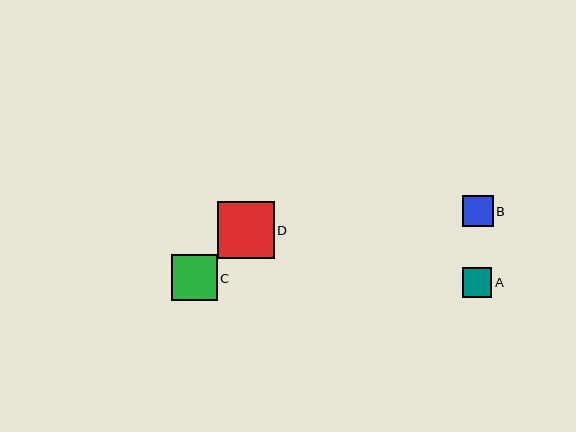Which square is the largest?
Square D is the largest with a size of approximately 57 pixels.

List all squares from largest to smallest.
From largest to smallest: D, C, B, A.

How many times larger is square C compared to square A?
Square C is approximately 1.6 times the size of square A.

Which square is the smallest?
Square A is the smallest with a size of approximately 29 pixels.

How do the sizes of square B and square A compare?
Square B and square A are approximately the same size.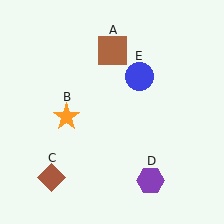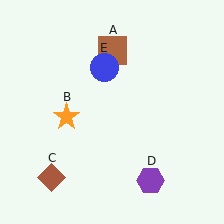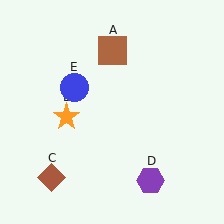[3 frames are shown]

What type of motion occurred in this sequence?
The blue circle (object E) rotated counterclockwise around the center of the scene.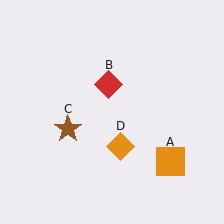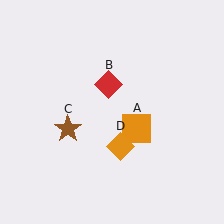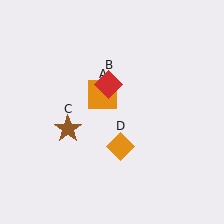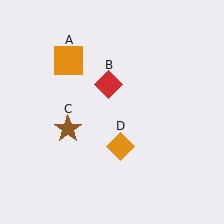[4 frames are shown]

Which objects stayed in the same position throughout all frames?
Red diamond (object B) and brown star (object C) and orange diamond (object D) remained stationary.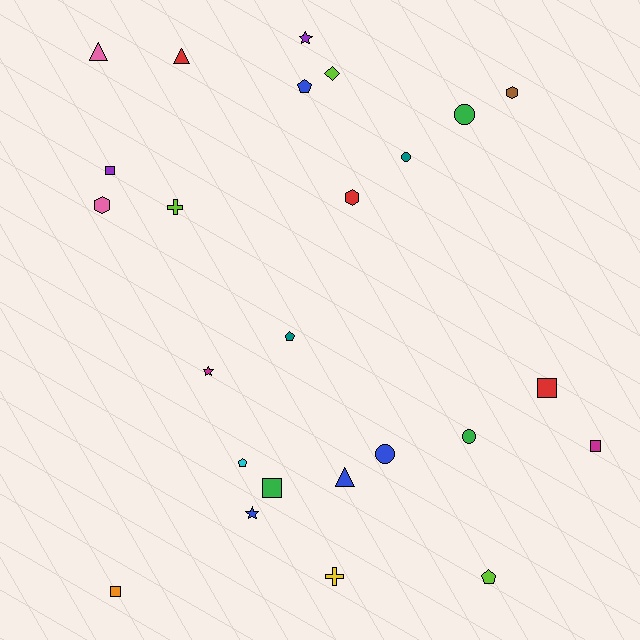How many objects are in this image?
There are 25 objects.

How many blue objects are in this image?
There are 4 blue objects.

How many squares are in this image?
There are 5 squares.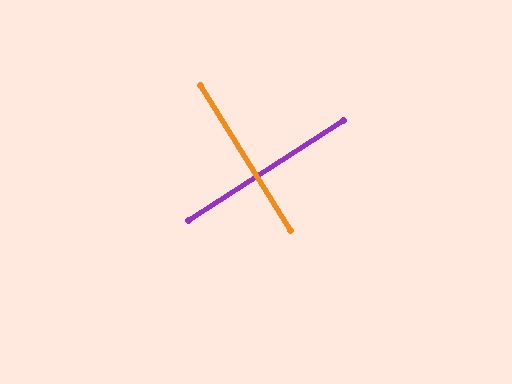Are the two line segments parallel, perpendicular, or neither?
Perpendicular — they meet at approximately 89°.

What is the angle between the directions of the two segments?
Approximately 89 degrees.